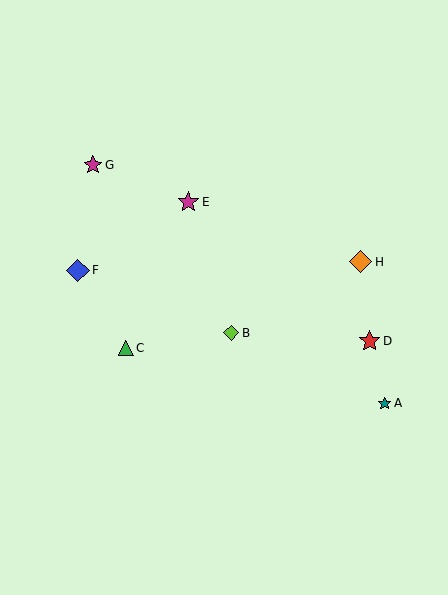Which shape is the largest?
The blue diamond (labeled F) is the largest.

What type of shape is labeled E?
Shape E is a magenta star.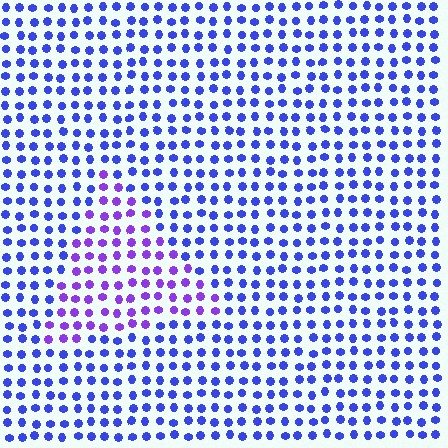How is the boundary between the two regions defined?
The boundary is defined purely by a slight shift in hue (about 35 degrees). Spacing, size, and orientation are identical on both sides.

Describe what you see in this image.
The image is filled with small blue elements in a uniform arrangement. A triangle-shaped region is visible where the elements are tinted to a slightly different hue, forming a subtle color boundary.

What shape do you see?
I see a triangle.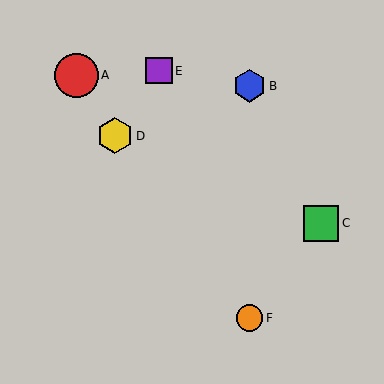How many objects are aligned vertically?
2 objects (B, F) are aligned vertically.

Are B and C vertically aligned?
No, B is at x≈250 and C is at x≈321.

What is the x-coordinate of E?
Object E is at x≈159.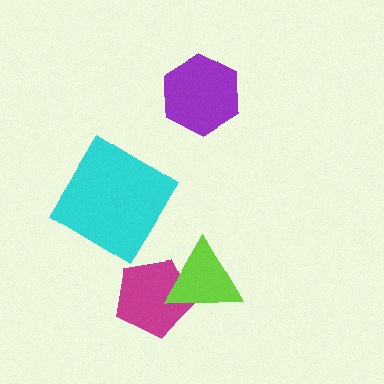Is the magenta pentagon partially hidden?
Yes, it is partially covered by another shape.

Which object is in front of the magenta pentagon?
The lime triangle is in front of the magenta pentagon.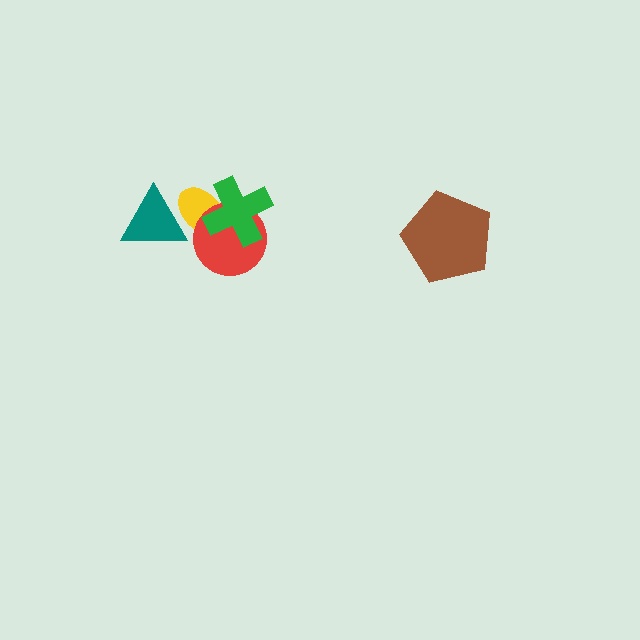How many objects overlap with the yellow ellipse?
3 objects overlap with the yellow ellipse.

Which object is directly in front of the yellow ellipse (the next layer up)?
The teal triangle is directly in front of the yellow ellipse.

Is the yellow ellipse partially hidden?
Yes, it is partially covered by another shape.